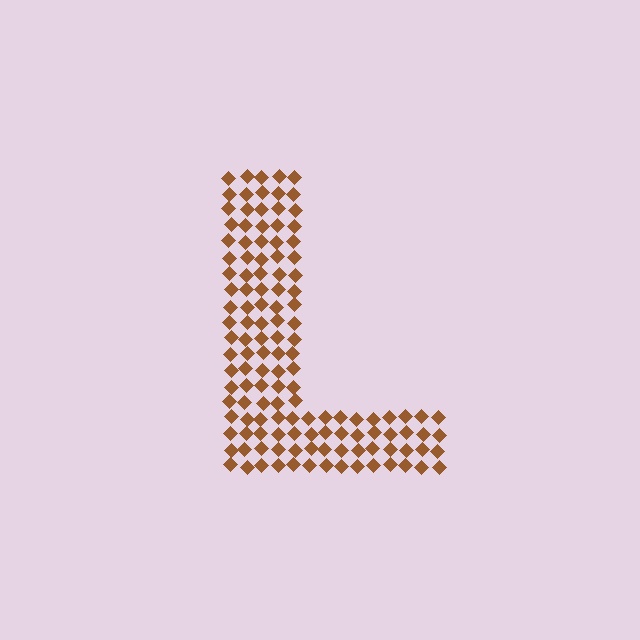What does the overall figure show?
The overall figure shows the letter L.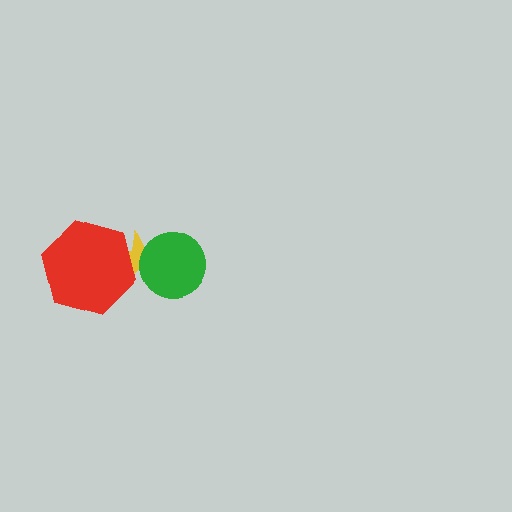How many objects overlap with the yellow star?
2 objects overlap with the yellow star.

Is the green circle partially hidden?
No, no other shape covers it.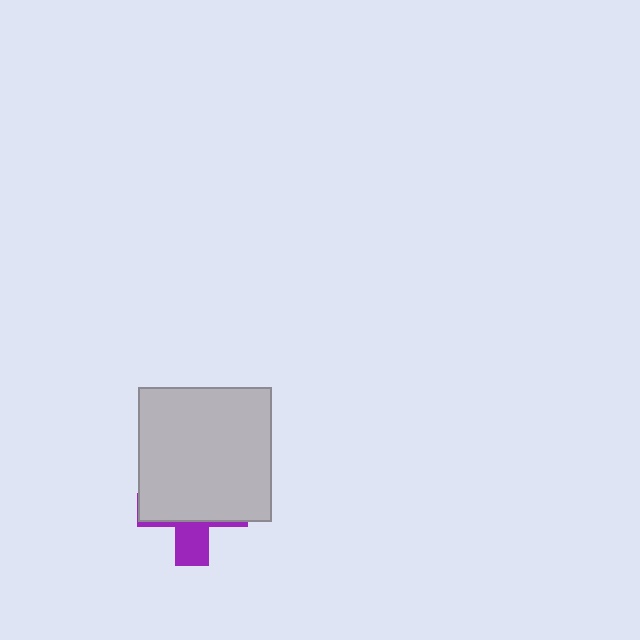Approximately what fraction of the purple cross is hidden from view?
Roughly 69% of the purple cross is hidden behind the light gray square.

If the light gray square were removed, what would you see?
You would see the complete purple cross.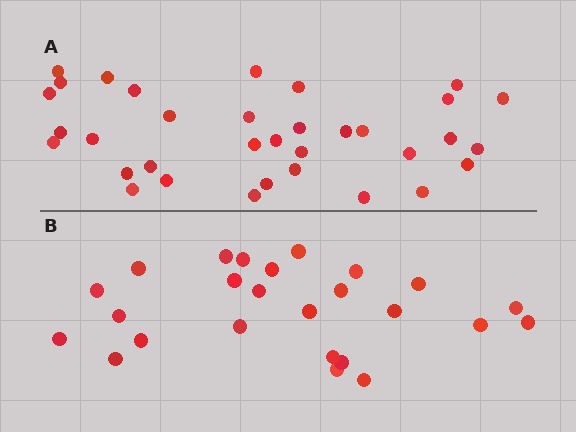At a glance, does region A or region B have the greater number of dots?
Region A (the top region) has more dots.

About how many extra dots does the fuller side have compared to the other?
Region A has roughly 8 or so more dots than region B.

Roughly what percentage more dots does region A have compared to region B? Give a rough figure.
About 35% more.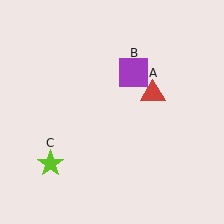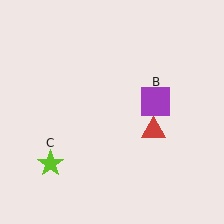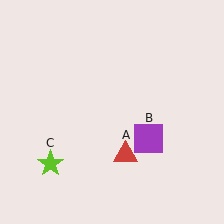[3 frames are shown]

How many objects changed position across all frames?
2 objects changed position: red triangle (object A), purple square (object B).